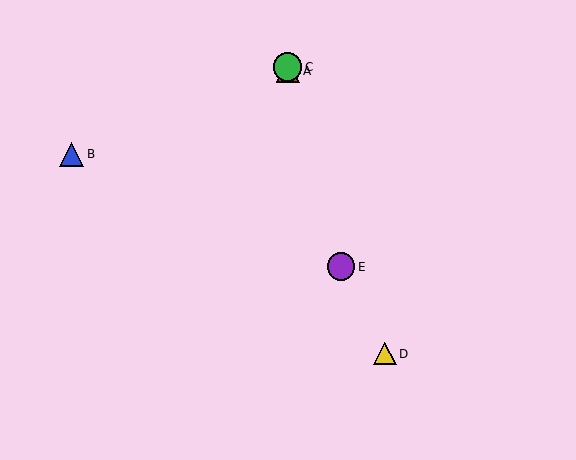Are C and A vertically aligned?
Yes, both are at x≈288.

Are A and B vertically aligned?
No, A is at x≈288 and B is at x≈72.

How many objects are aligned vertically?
2 objects (A, C) are aligned vertically.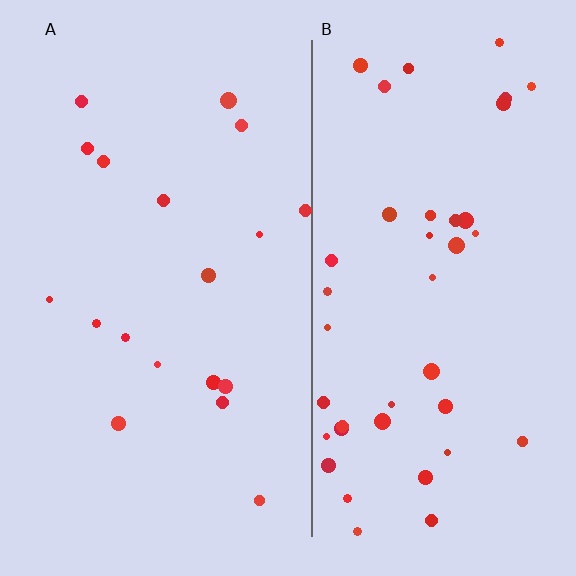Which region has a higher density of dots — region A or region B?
B (the right).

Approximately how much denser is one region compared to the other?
Approximately 2.3× — region B over region A.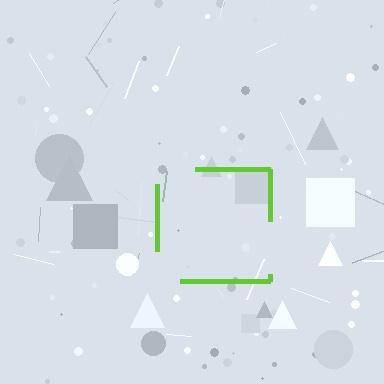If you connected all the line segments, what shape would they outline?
They would outline a square.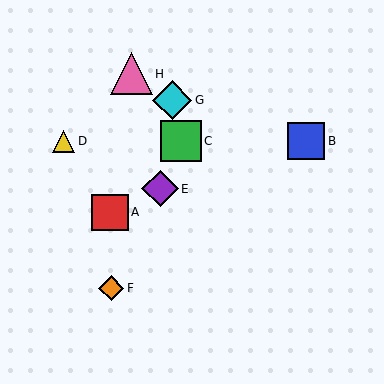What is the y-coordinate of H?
Object H is at y≈74.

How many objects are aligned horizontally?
3 objects (B, C, D) are aligned horizontally.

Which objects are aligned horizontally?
Objects B, C, D are aligned horizontally.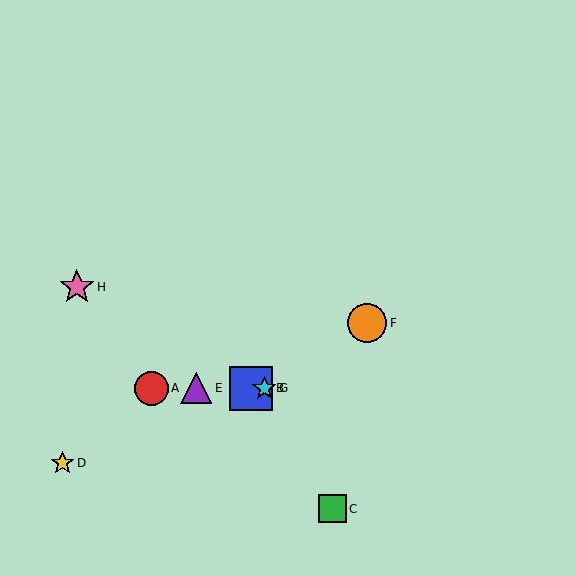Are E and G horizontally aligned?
Yes, both are at y≈388.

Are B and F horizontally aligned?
No, B is at y≈388 and F is at y≈323.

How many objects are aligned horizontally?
4 objects (A, B, E, G) are aligned horizontally.